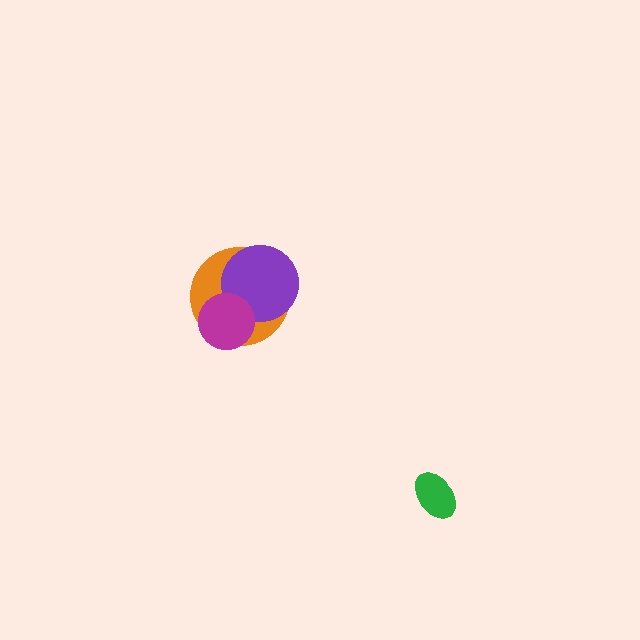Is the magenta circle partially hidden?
No, no other shape covers it.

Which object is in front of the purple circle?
The magenta circle is in front of the purple circle.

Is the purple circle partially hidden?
Yes, it is partially covered by another shape.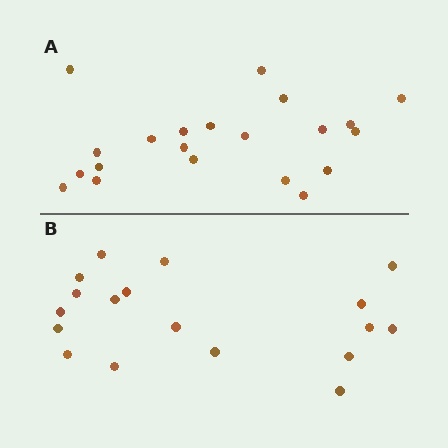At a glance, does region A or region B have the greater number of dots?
Region A (the top region) has more dots.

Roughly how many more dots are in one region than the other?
Region A has just a few more — roughly 2 or 3 more dots than region B.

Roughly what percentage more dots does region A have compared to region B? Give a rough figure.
About 15% more.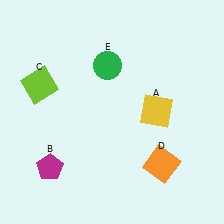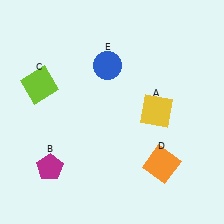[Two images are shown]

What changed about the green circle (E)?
In Image 1, E is green. In Image 2, it changed to blue.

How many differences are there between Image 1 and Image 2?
There is 1 difference between the two images.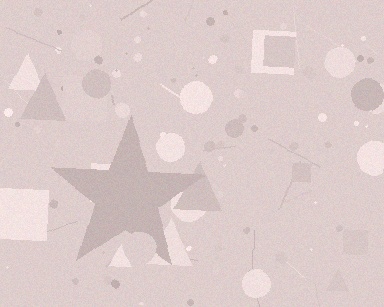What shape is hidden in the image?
A star is hidden in the image.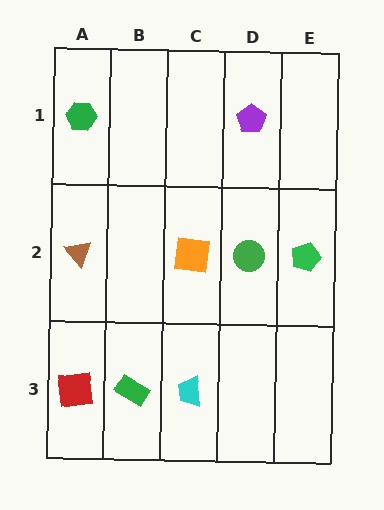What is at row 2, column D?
A green circle.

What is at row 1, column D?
A purple pentagon.